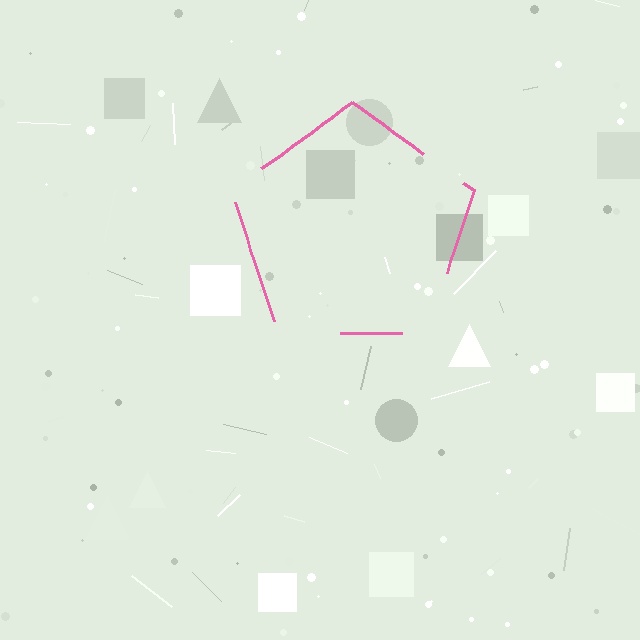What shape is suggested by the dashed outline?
The dashed outline suggests a pentagon.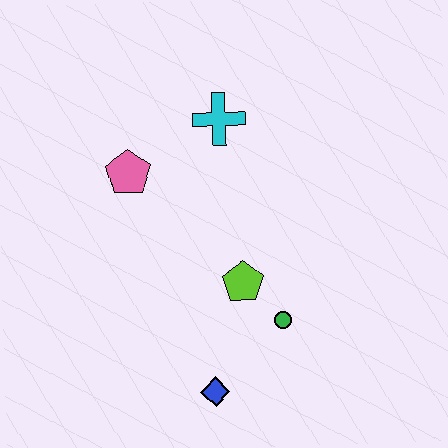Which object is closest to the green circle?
The lime pentagon is closest to the green circle.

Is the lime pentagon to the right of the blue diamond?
Yes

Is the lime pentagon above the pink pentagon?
No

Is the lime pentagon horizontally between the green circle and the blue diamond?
Yes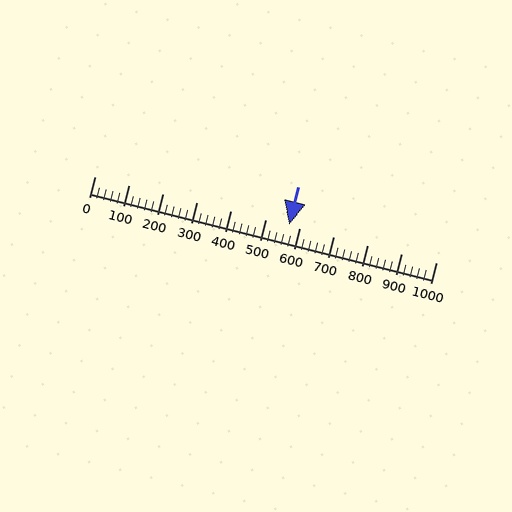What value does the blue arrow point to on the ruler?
The blue arrow points to approximately 569.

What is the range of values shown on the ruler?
The ruler shows values from 0 to 1000.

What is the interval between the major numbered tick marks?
The major tick marks are spaced 100 units apart.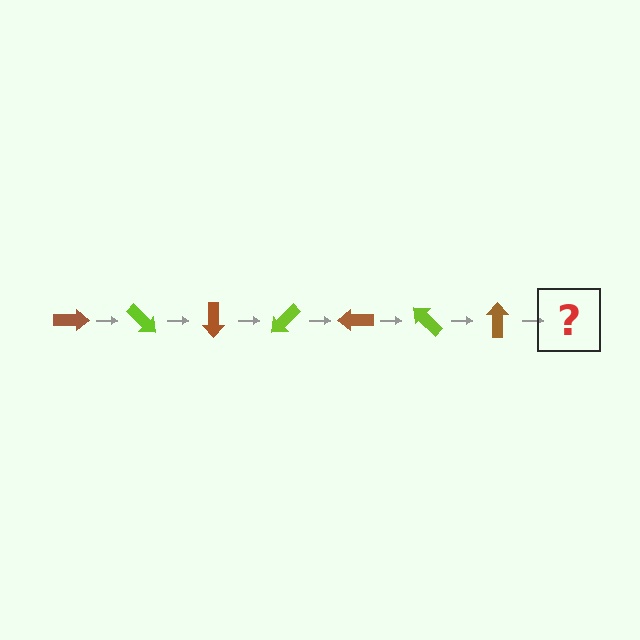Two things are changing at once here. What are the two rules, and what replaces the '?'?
The two rules are that it rotates 45 degrees each step and the color cycles through brown and lime. The '?' should be a lime arrow, rotated 315 degrees from the start.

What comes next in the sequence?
The next element should be a lime arrow, rotated 315 degrees from the start.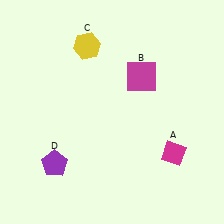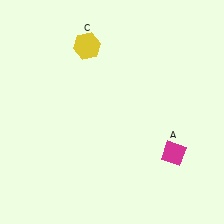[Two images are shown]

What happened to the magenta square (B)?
The magenta square (B) was removed in Image 2. It was in the top-right area of Image 1.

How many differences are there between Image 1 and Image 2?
There are 2 differences between the two images.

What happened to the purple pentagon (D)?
The purple pentagon (D) was removed in Image 2. It was in the bottom-left area of Image 1.